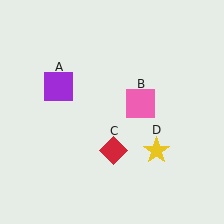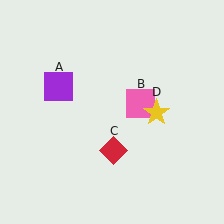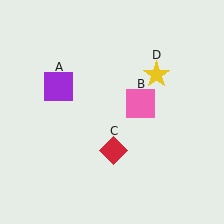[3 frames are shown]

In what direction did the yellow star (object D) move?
The yellow star (object D) moved up.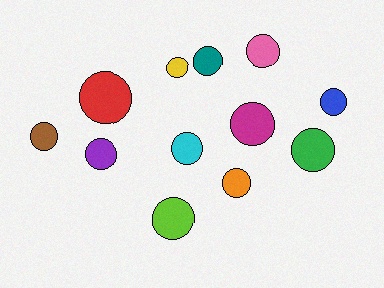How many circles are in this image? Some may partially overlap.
There are 12 circles.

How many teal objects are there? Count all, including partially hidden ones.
There is 1 teal object.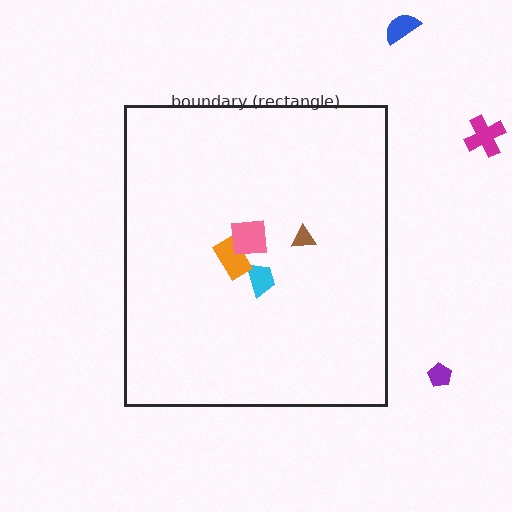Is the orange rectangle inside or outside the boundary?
Inside.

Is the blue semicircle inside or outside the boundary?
Outside.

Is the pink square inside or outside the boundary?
Inside.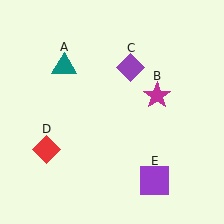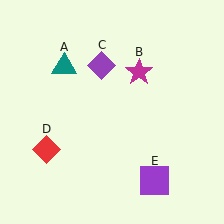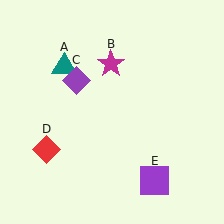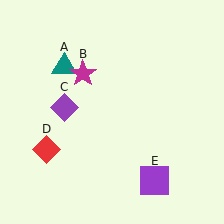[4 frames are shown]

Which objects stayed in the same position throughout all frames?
Teal triangle (object A) and red diamond (object D) and purple square (object E) remained stationary.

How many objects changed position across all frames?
2 objects changed position: magenta star (object B), purple diamond (object C).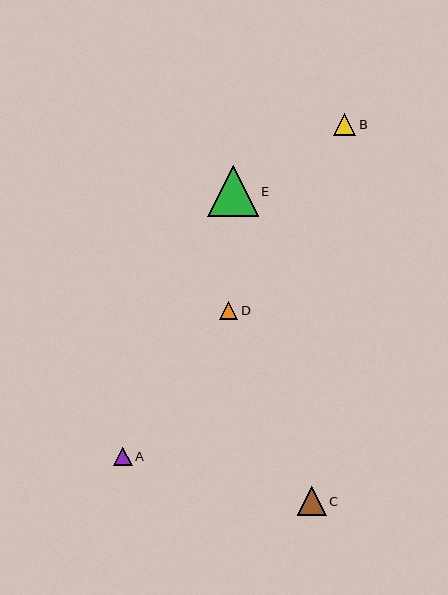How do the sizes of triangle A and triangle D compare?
Triangle A and triangle D are approximately the same size.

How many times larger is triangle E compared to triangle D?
Triangle E is approximately 2.8 times the size of triangle D.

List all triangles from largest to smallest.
From largest to smallest: E, C, B, A, D.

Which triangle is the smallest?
Triangle D is the smallest with a size of approximately 18 pixels.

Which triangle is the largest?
Triangle E is the largest with a size of approximately 51 pixels.